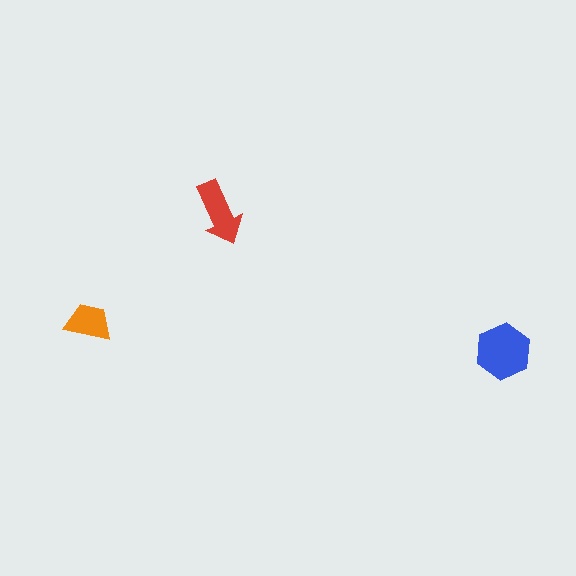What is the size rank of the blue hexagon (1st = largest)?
1st.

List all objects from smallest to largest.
The orange trapezoid, the red arrow, the blue hexagon.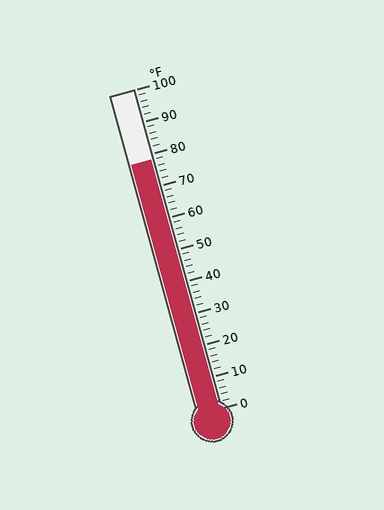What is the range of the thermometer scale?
The thermometer scale ranges from 0°F to 100°F.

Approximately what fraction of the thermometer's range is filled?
The thermometer is filled to approximately 80% of its range.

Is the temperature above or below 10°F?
The temperature is above 10°F.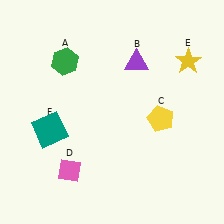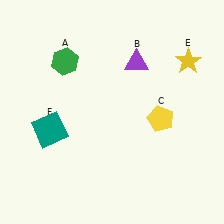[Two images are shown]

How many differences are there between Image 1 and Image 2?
There is 1 difference between the two images.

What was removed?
The pink diamond (D) was removed in Image 2.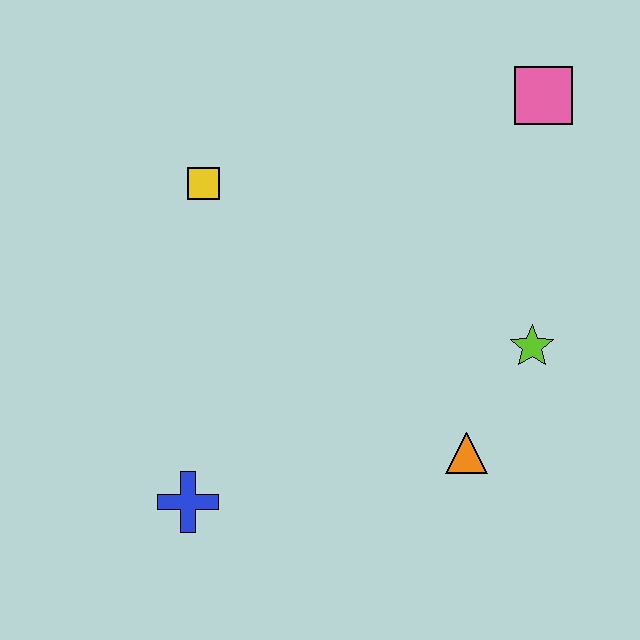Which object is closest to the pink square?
The lime star is closest to the pink square.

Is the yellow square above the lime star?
Yes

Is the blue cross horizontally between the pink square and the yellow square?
No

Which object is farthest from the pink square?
The blue cross is farthest from the pink square.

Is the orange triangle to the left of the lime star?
Yes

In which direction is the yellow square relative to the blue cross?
The yellow square is above the blue cross.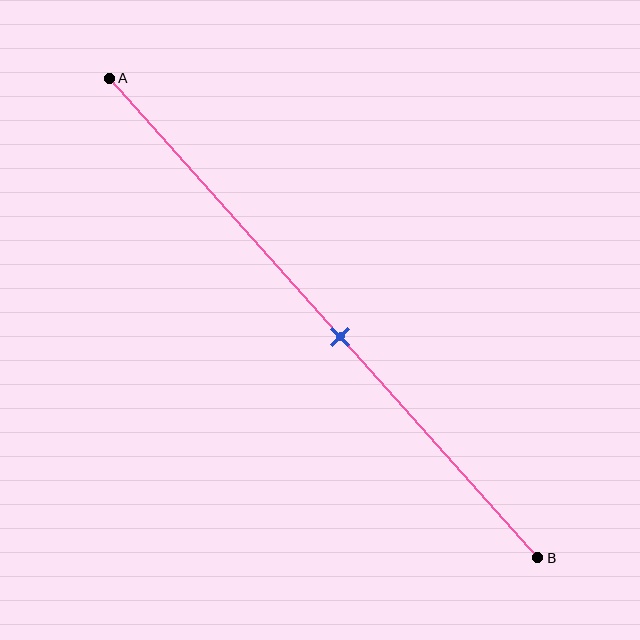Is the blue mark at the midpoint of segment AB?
No, the mark is at about 55% from A, not at the 50% midpoint.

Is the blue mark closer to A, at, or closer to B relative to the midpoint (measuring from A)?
The blue mark is closer to point B than the midpoint of segment AB.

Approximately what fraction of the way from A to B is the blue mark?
The blue mark is approximately 55% of the way from A to B.